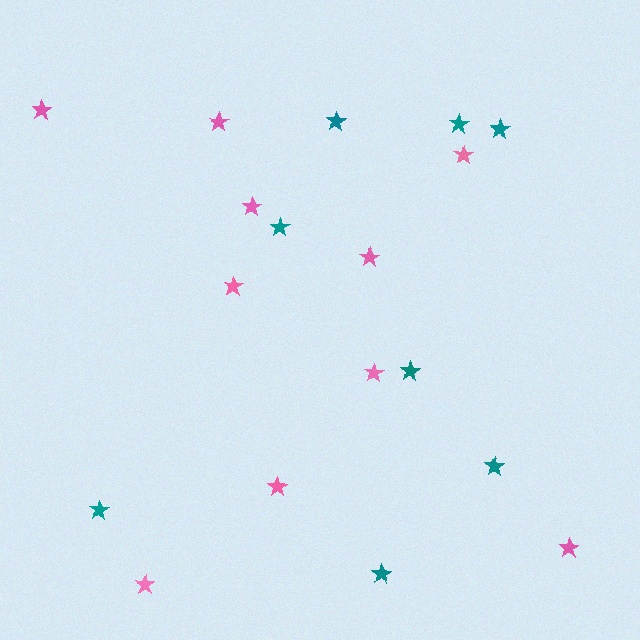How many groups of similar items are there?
There are 2 groups: one group of pink stars (10) and one group of teal stars (8).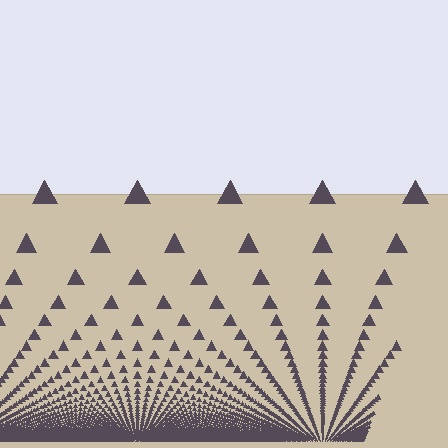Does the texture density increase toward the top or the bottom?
Density increases toward the bottom.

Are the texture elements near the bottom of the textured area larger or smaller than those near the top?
Smaller. The gradient is inverted — elements near the bottom are smaller and denser.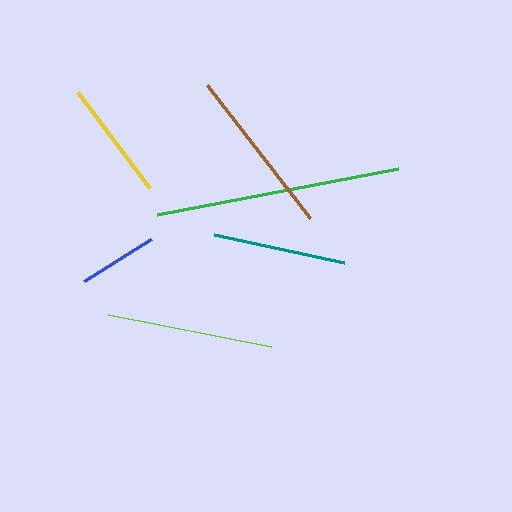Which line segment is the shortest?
The blue line is the shortest at approximately 79 pixels.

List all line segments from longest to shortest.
From longest to shortest: green, brown, lime, teal, yellow, blue.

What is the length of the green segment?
The green segment is approximately 246 pixels long.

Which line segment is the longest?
The green line is the longest at approximately 246 pixels.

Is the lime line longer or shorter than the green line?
The green line is longer than the lime line.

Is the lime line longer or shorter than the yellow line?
The lime line is longer than the yellow line.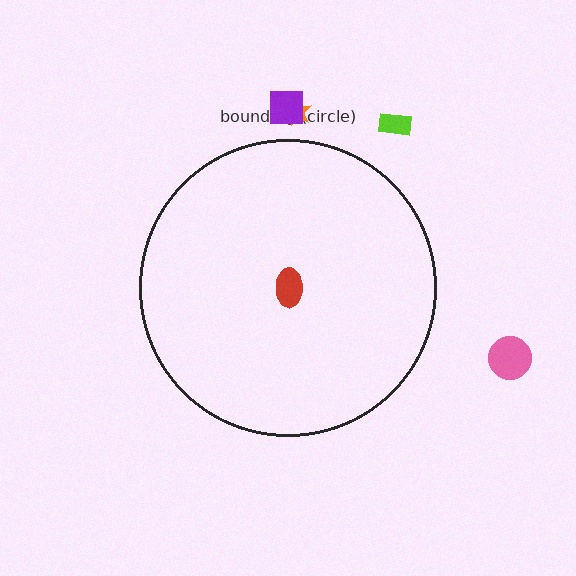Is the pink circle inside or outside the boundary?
Outside.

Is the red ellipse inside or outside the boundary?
Inside.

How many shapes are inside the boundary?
1 inside, 4 outside.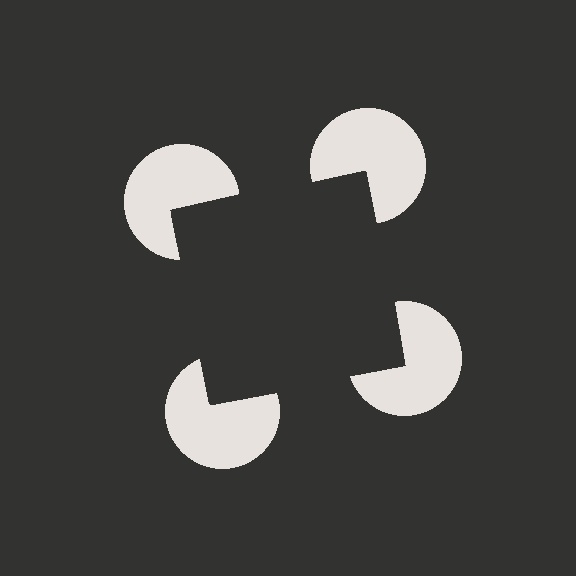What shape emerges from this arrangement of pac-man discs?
An illusory square — its edges are inferred from the aligned wedge cuts in the pac-man discs, not physically drawn.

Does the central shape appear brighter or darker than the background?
It typically appears slightly darker than the background, even though no actual brightness change is drawn.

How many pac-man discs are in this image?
There are 4 — one at each vertex of the illusory square.